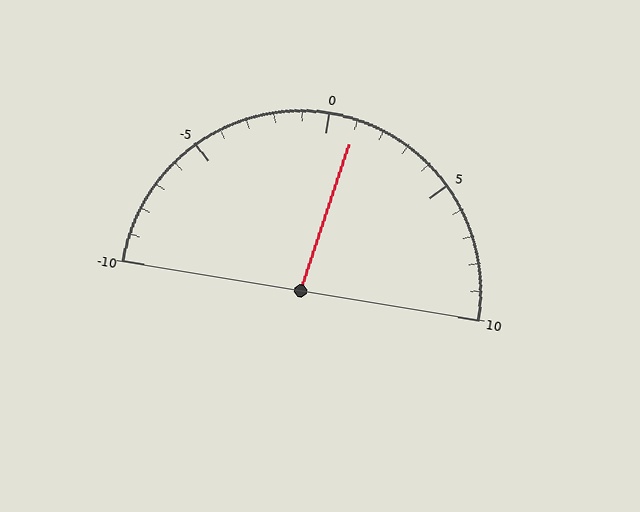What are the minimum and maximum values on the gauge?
The gauge ranges from -10 to 10.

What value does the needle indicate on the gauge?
The needle indicates approximately 1.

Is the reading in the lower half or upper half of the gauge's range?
The reading is in the upper half of the range (-10 to 10).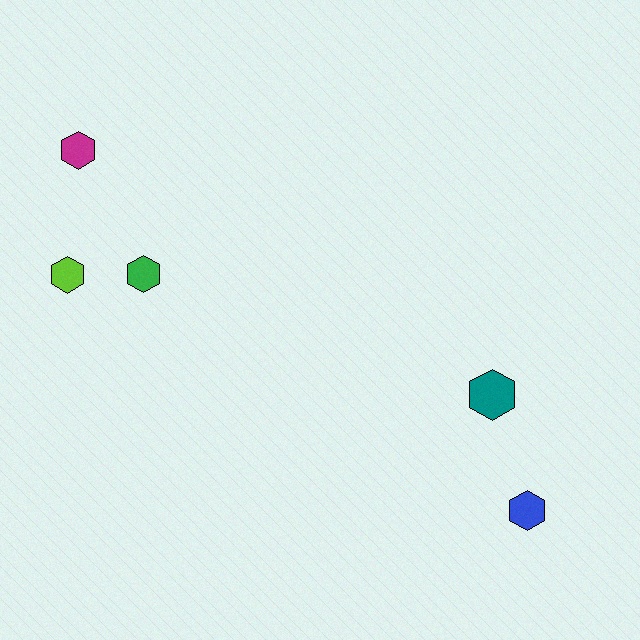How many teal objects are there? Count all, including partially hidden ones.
There is 1 teal object.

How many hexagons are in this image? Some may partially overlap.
There are 5 hexagons.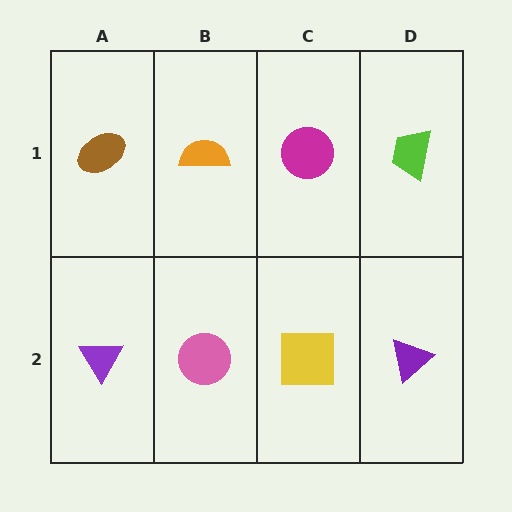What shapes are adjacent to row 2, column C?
A magenta circle (row 1, column C), a pink circle (row 2, column B), a purple triangle (row 2, column D).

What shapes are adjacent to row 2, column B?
An orange semicircle (row 1, column B), a purple triangle (row 2, column A), a yellow square (row 2, column C).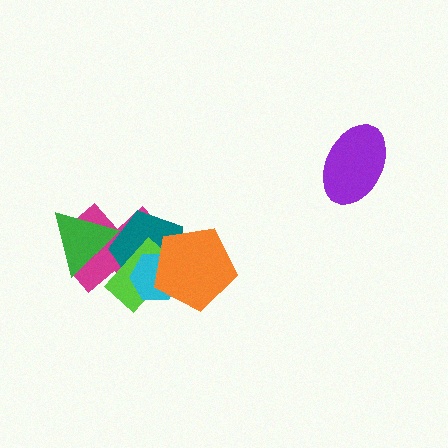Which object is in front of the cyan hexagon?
The orange pentagon is in front of the cyan hexagon.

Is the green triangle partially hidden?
Yes, it is partially covered by another shape.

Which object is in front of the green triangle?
The teal pentagon is in front of the green triangle.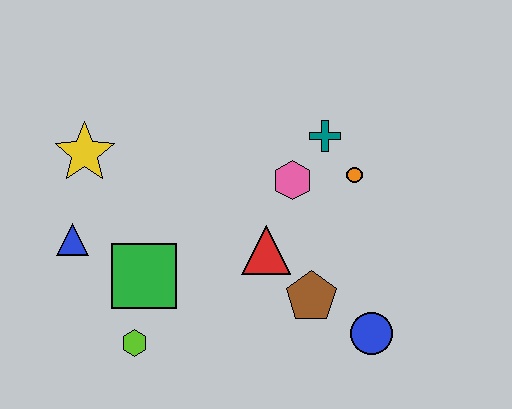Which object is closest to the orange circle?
The teal cross is closest to the orange circle.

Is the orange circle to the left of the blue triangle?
No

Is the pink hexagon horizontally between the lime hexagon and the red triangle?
No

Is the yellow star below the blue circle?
No